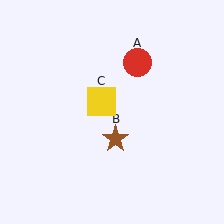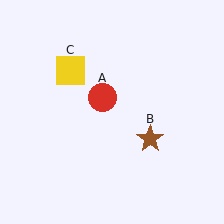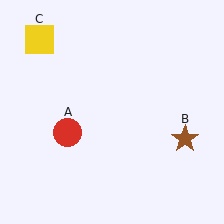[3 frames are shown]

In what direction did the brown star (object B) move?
The brown star (object B) moved right.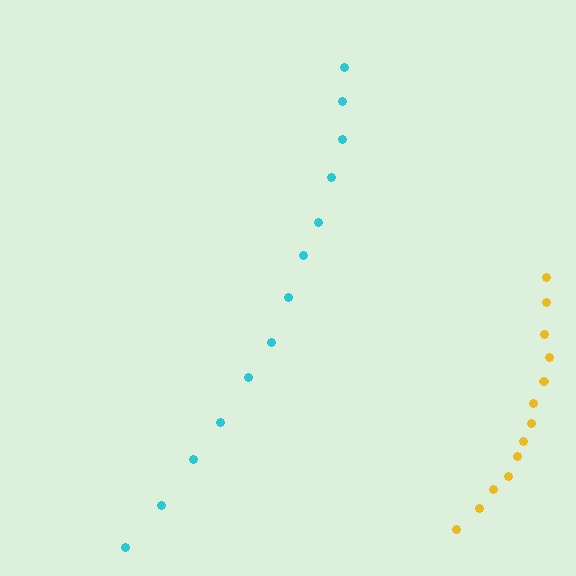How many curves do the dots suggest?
There are 2 distinct paths.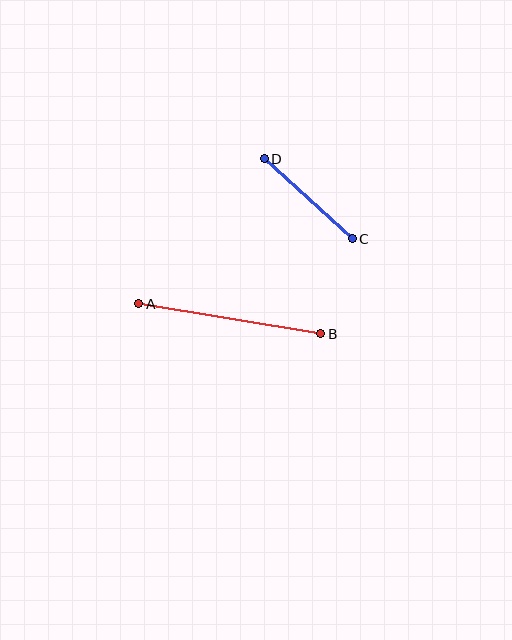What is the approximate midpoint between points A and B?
The midpoint is at approximately (230, 319) pixels.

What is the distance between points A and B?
The distance is approximately 184 pixels.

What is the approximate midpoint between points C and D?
The midpoint is at approximately (308, 199) pixels.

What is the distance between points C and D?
The distance is approximately 119 pixels.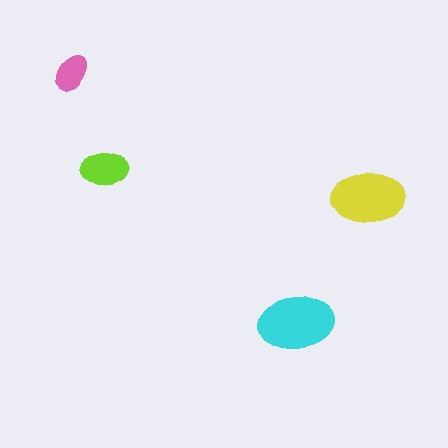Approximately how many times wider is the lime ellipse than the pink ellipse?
About 1.5 times wider.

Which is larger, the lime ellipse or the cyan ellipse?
The cyan one.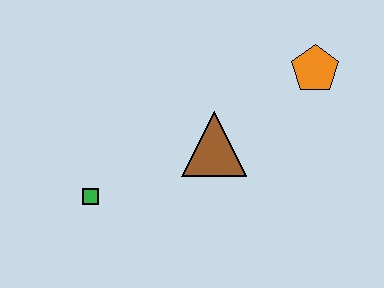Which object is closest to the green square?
The brown triangle is closest to the green square.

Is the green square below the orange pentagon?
Yes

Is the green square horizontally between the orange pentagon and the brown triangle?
No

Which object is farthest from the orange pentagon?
The green square is farthest from the orange pentagon.